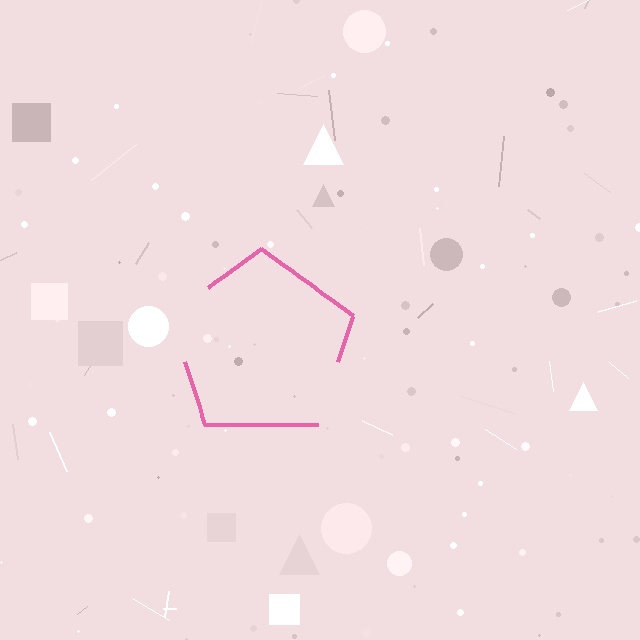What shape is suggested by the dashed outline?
The dashed outline suggests a pentagon.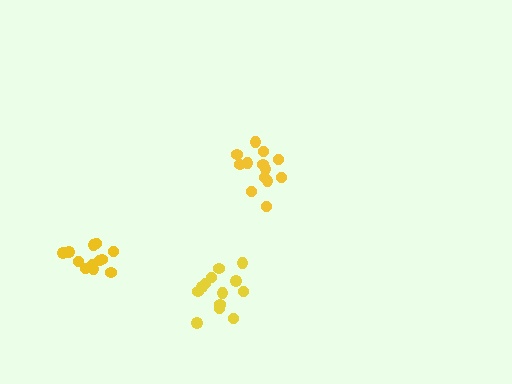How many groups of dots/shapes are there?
There are 3 groups.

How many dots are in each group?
Group 1: 13 dots, Group 2: 13 dots, Group 3: 12 dots (38 total).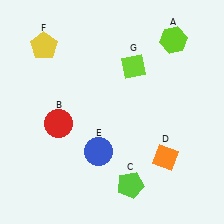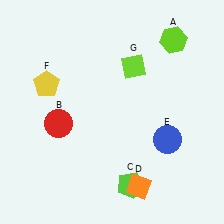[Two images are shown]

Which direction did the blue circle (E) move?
The blue circle (E) moved right.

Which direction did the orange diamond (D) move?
The orange diamond (D) moved down.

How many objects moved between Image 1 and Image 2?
3 objects moved between the two images.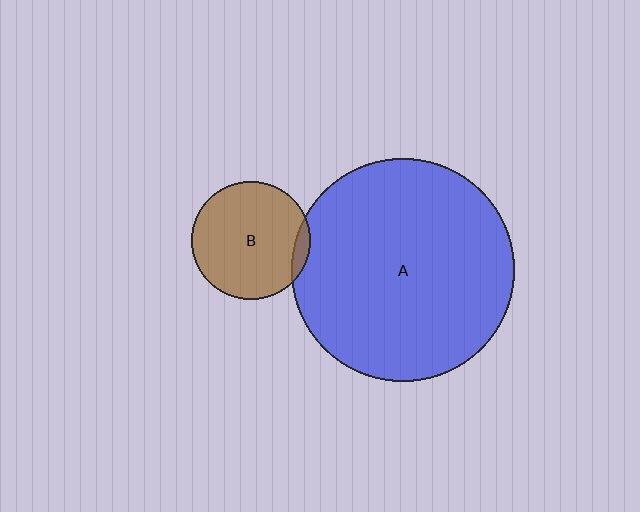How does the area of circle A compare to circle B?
Approximately 3.5 times.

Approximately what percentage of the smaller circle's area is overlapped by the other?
Approximately 5%.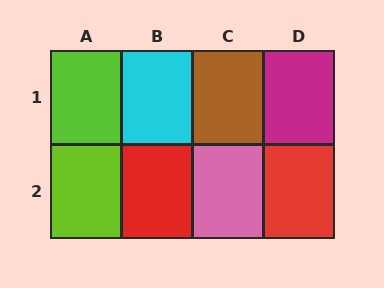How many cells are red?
2 cells are red.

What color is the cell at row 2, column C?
Pink.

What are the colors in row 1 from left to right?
Lime, cyan, brown, magenta.